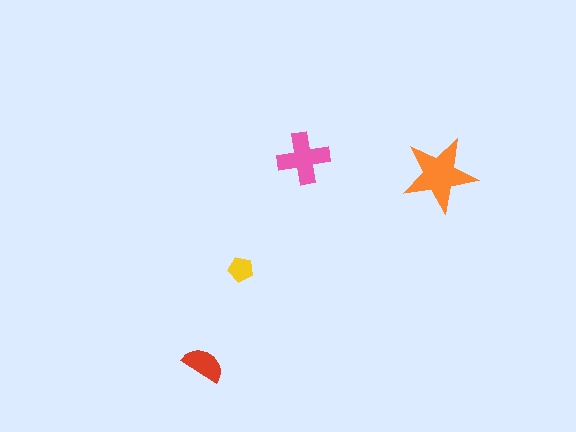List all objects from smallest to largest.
The yellow pentagon, the red semicircle, the pink cross, the orange star.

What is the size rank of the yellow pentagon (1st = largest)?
4th.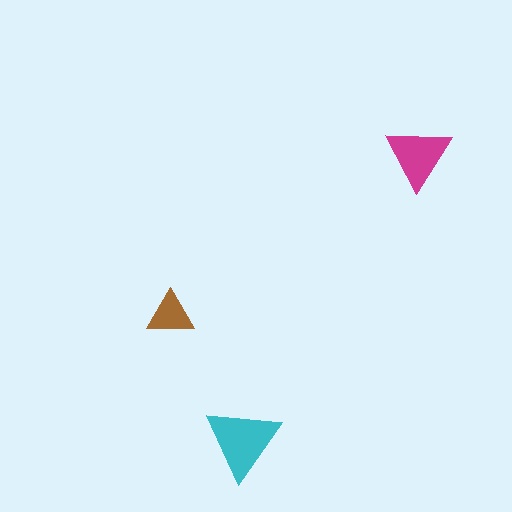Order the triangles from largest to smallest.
the cyan one, the magenta one, the brown one.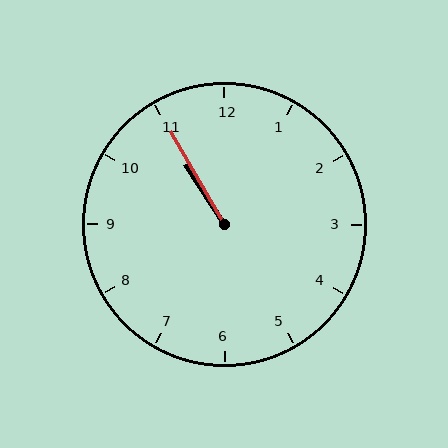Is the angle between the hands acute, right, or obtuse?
It is acute.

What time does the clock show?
10:55.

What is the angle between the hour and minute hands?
Approximately 2 degrees.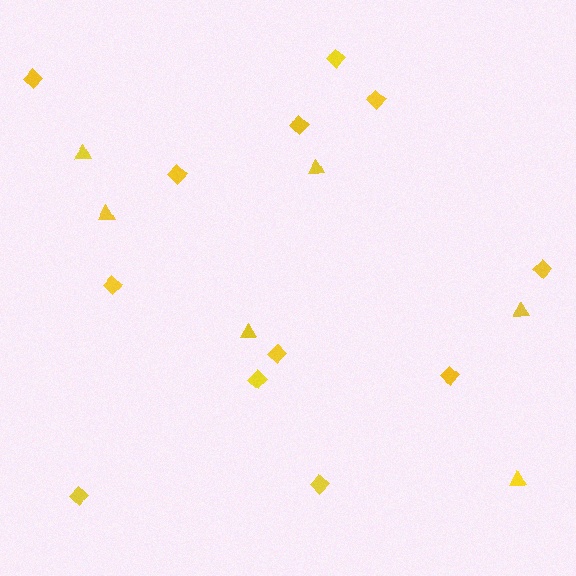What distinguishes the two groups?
There are 2 groups: one group of triangles (6) and one group of diamonds (12).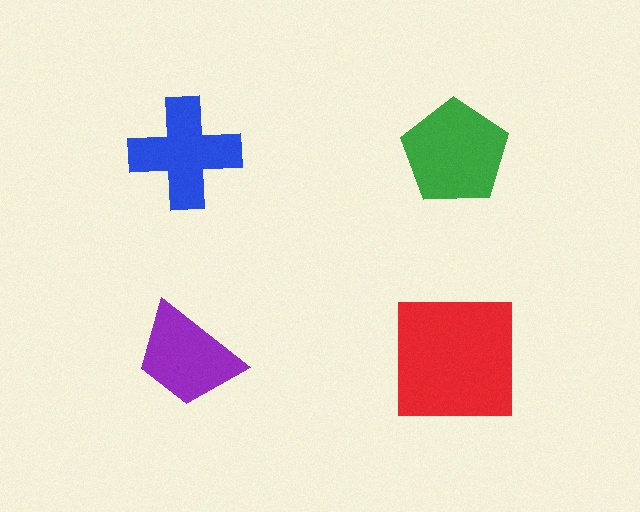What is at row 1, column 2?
A green pentagon.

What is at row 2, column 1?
A purple trapezoid.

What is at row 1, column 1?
A blue cross.